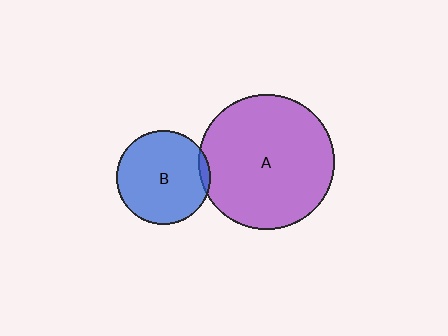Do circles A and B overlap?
Yes.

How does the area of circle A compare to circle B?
Approximately 2.1 times.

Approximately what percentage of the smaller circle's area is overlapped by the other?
Approximately 5%.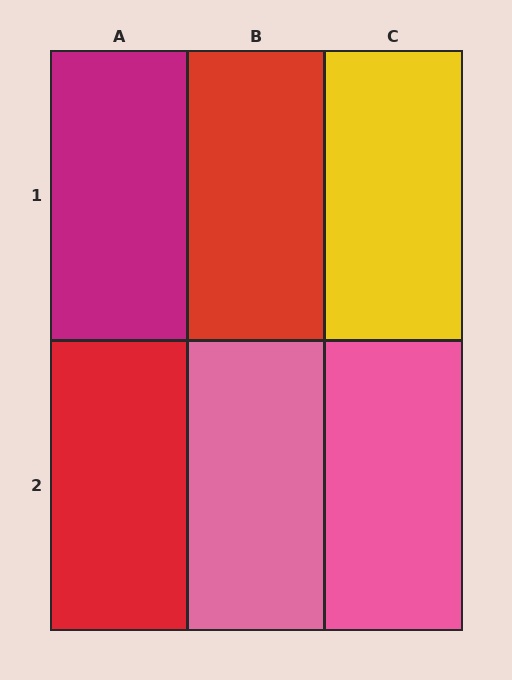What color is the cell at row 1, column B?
Red.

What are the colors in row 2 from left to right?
Red, pink, pink.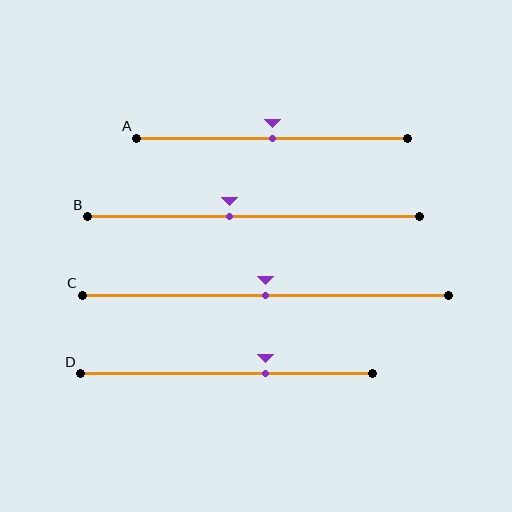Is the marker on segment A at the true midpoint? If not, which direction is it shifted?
Yes, the marker on segment A is at the true midpoint.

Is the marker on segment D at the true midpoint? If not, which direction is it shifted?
No, the marker on segment D is shifted to the right by about 14% of the segment length.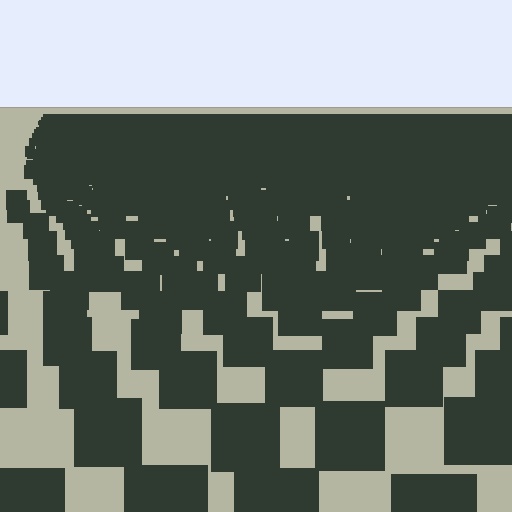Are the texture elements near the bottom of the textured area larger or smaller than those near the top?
Larger. Near the bottom, elements are closer to the viewer and appear at a bigger on-screen size.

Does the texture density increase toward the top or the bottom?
Density increases toward the top.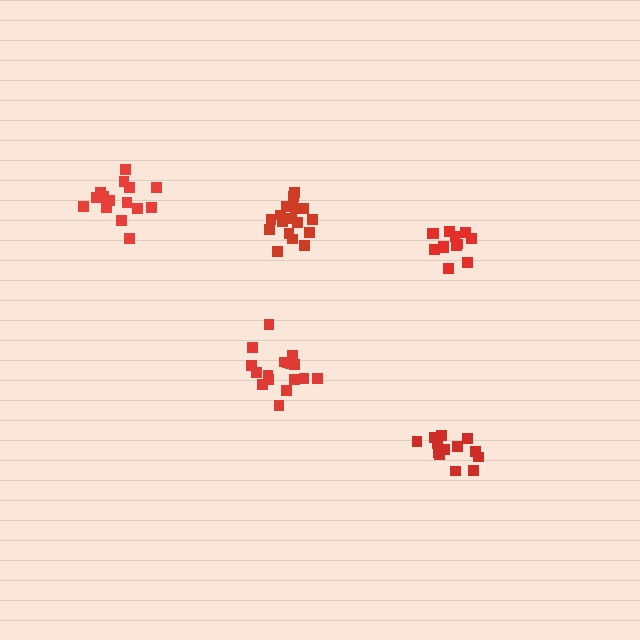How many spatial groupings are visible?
There are 5 spatial groupings.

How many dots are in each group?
Group 1: 15 dots, Group 2: 13 dots, Group 3: 13 dots, Group 4: 17 dots, Group 5: 18 dots (76 total).